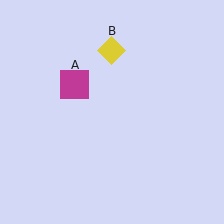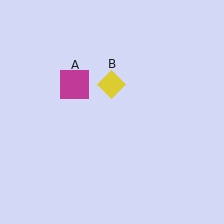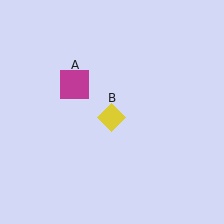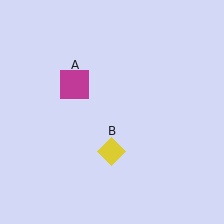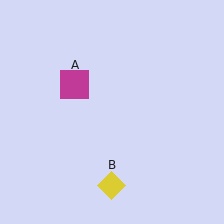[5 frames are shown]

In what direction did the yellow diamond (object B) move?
The yellow diamond (object B) moved down.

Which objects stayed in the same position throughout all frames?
Magenta square (object A) remained stationary.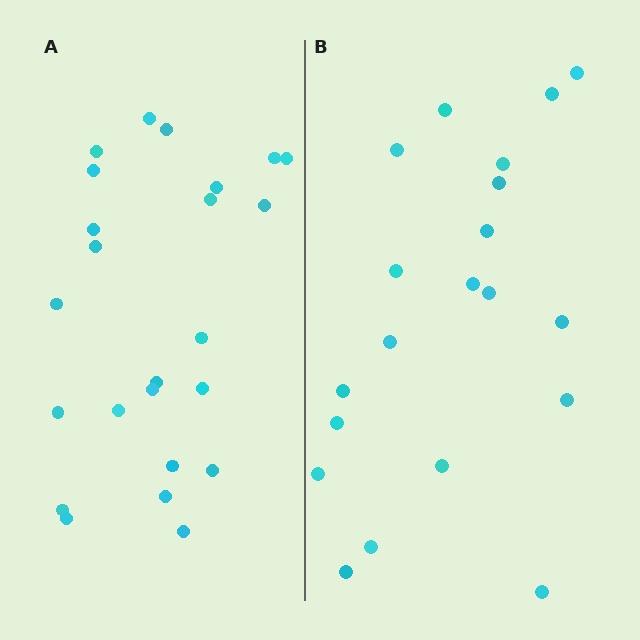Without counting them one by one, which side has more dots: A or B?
Region A (the left region) has more dots.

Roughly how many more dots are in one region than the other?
Region A has about 4 more dots than region B.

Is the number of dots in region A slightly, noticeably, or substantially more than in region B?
Region A has only slightly more — the two regions are fairly close. The ratio is roughly 1.2 to 1.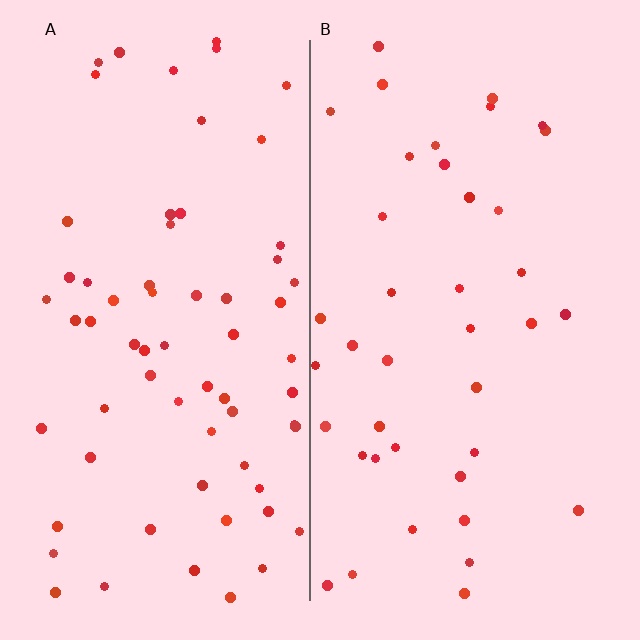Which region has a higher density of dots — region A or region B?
A (the left).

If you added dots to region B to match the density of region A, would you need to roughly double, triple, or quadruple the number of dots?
Approximately double.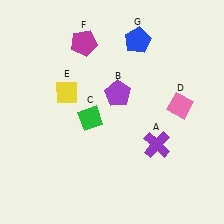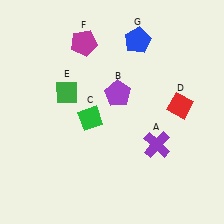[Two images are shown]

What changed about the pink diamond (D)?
In Image 1, D is pink. In Image 2, it changed to red.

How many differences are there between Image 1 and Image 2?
There are 2 differences between the two images.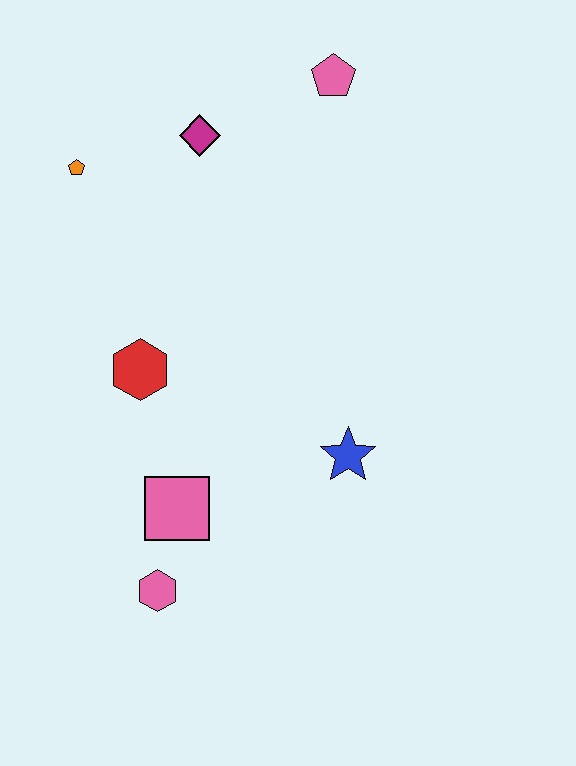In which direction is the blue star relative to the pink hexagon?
The blue star is to the right of the pink hexagon.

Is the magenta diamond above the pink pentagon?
No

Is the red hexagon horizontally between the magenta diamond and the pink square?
No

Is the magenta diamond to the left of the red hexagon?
No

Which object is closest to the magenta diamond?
The orange pentagon is closest to the magenta diamond.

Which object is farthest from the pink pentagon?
The pink hexagon is farthest from the pink pentagon.